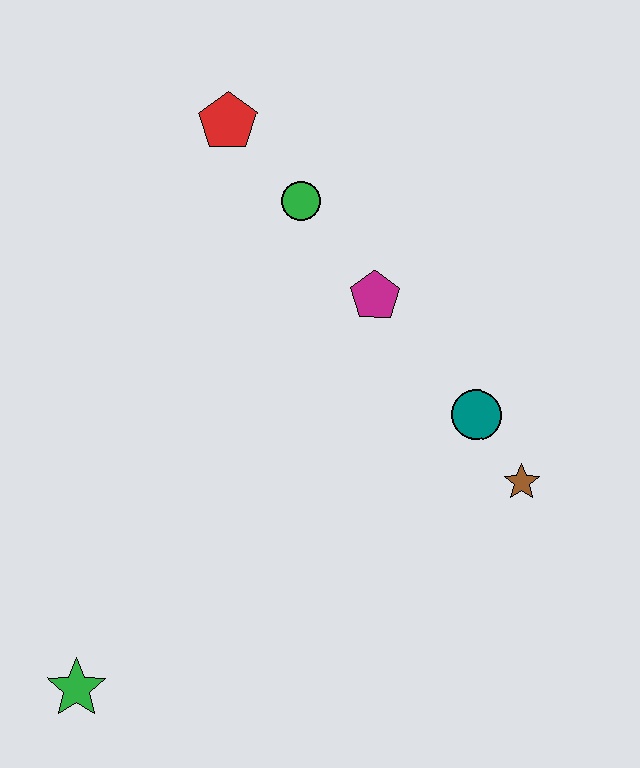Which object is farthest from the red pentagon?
The green star is farthest from the red pentagon.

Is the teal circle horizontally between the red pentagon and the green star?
No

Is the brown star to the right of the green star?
Yes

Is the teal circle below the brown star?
No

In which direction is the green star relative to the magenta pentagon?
The green star is below the magenta pentagon.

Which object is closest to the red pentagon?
The green circle is closest to the red pentagon.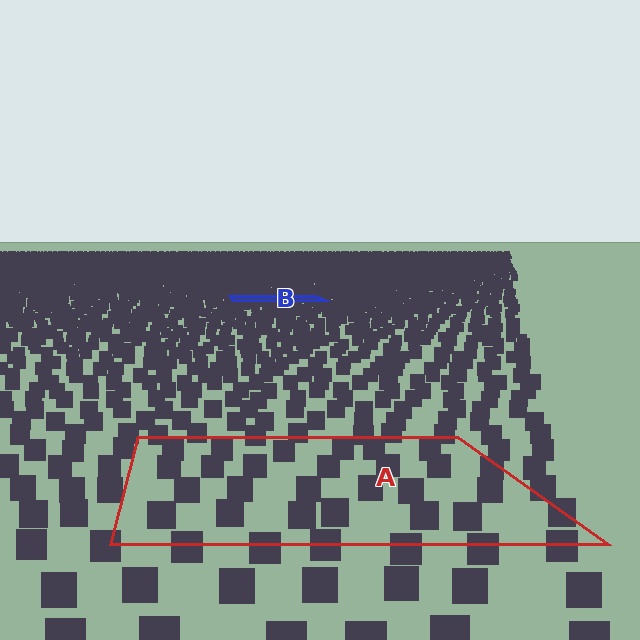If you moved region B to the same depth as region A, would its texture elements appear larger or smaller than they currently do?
They would appear larger. At a closer depth, the same texture elements are projected at a bigger on-screen size.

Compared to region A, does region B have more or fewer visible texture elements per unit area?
Region B has more texture elements per unit area — they are packed more densely because it is farther away.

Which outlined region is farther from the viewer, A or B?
Region B is farther from the viewer — the texture elements inside it appear smaller and more densely packed.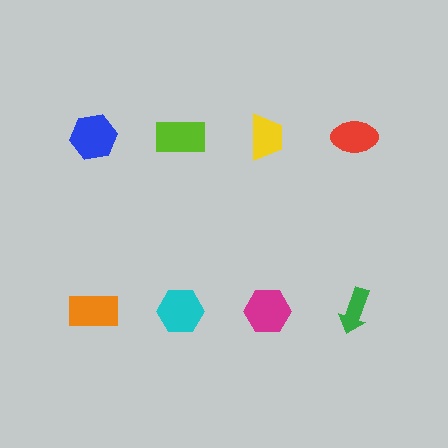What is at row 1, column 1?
A blue hexagon.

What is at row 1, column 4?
A red ellipse.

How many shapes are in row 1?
4 shapes.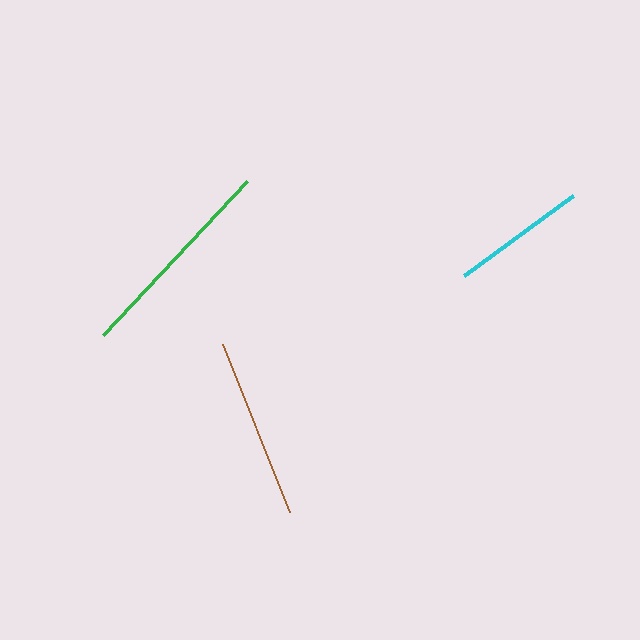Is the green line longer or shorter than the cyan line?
The green line is longer than the cyan line.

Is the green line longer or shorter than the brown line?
The green line is longer than the brown line.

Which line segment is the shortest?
The cyan line is the shortest at approximately 135 pixels.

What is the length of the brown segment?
The brown segment is approximately 180 pixels long.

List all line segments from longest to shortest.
From longest to shortest: green, brown, cyan.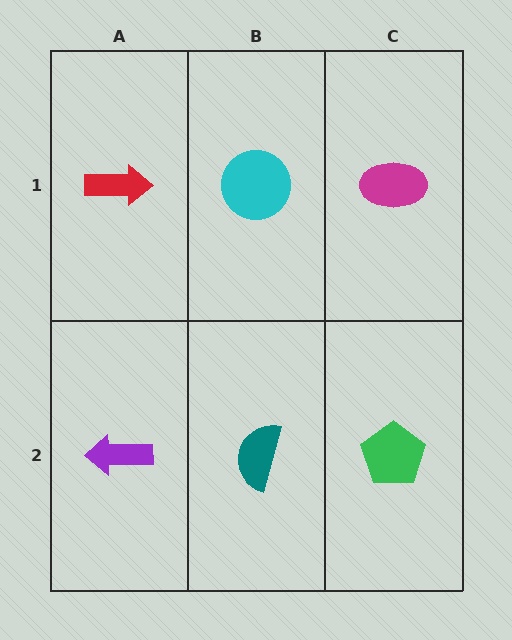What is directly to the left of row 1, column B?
A red arrow.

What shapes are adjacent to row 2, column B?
A cyan circle (row 1, column B), a purple arrow (row 2, column A), a green pentagon (row 2, column C).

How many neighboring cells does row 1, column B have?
3.